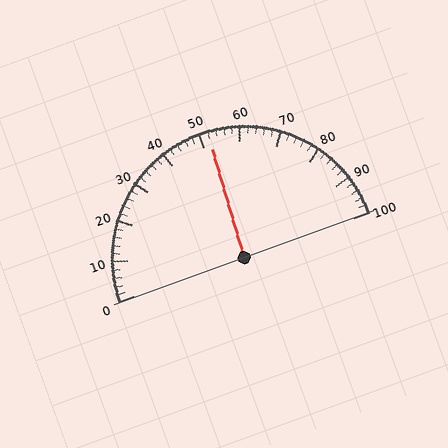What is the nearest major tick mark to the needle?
The nearest major tick mark is 50.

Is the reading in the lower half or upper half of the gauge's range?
The reading is in the upper half of the range (0 to 100).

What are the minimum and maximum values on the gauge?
The gauge ranges from 0 to 100.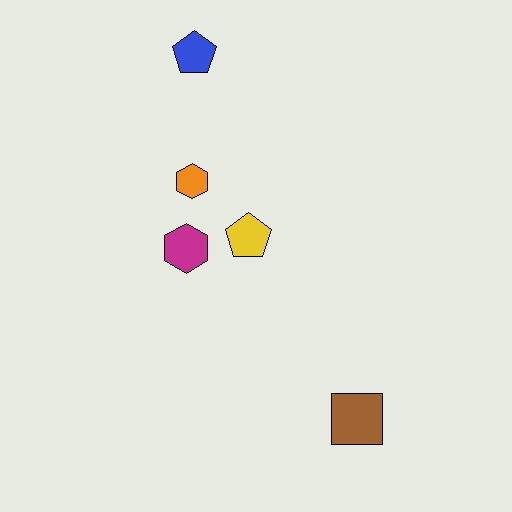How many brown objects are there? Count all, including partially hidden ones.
There is 1 brown object.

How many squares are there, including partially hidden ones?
There is 1 square.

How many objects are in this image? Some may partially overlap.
There are 5 objects.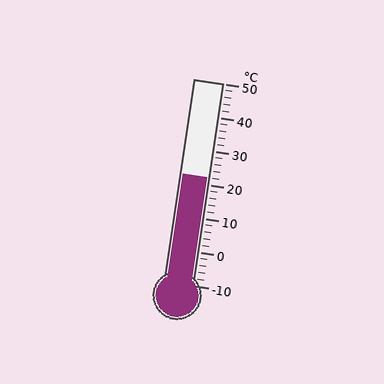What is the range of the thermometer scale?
The thermometer scale ranges from -10°C to 50°C.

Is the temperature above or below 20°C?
The temperature is above 20°C.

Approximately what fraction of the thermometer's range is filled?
The thermometer is filled to approximately 55% of its range.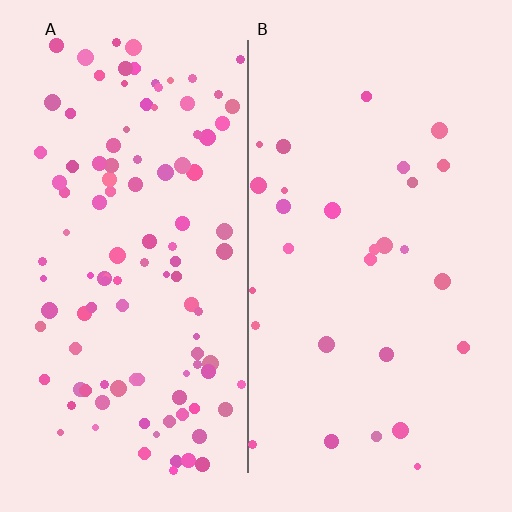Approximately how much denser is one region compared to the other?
Approximately 3.9× — region A over region B.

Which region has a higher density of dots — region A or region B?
A (the left).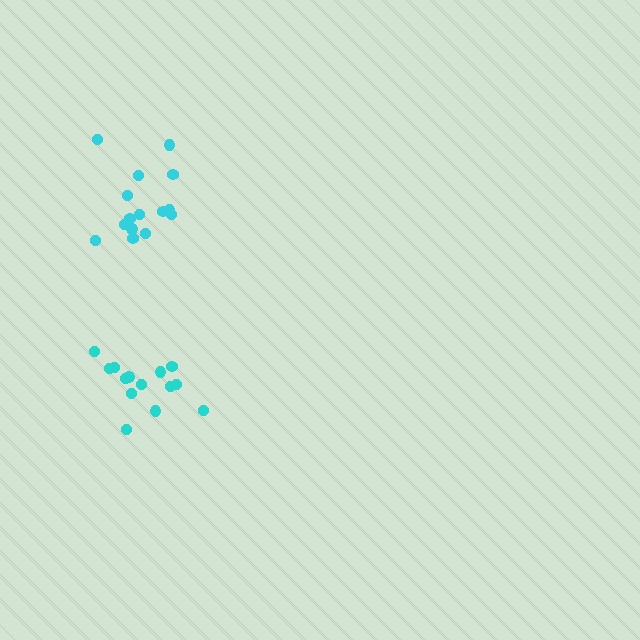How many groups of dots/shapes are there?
There are 2 groups.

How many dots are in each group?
Group 1: 14 dots, Group 2: 15 dots (29 total).